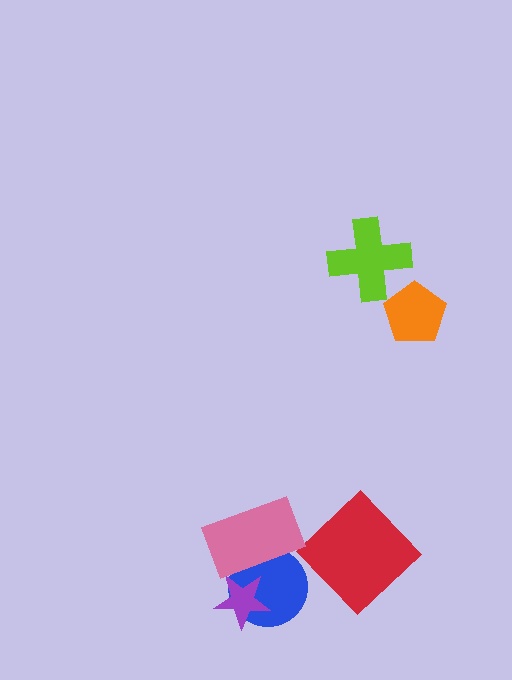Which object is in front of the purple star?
The pink rectangle is in front of the purple star.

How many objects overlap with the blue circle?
2 objects overlap with the blue circle.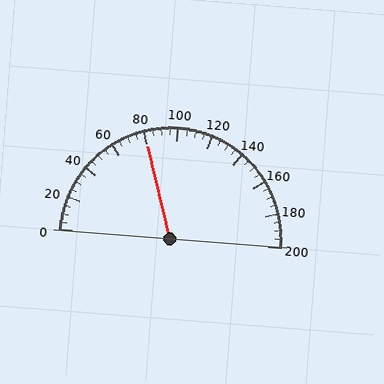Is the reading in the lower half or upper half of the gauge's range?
The reading is in the lower half of the range (0 to 200).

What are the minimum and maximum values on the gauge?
The gauge ranges from 0 to 200.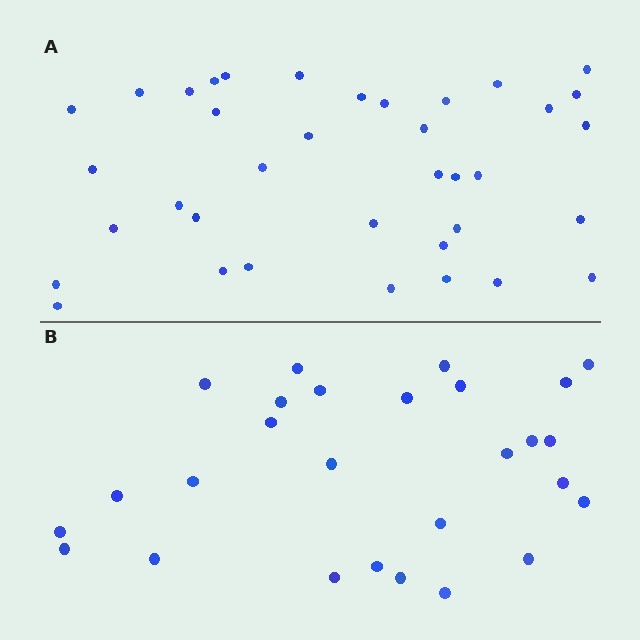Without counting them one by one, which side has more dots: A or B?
Region A (the top region) has more dots.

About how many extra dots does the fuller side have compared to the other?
Region A has roughly 10 or so more dots than region B.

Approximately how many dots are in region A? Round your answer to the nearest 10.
About 40 dots. (The exact count is 37, which rounds to 40.)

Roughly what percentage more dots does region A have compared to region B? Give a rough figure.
About 35% more.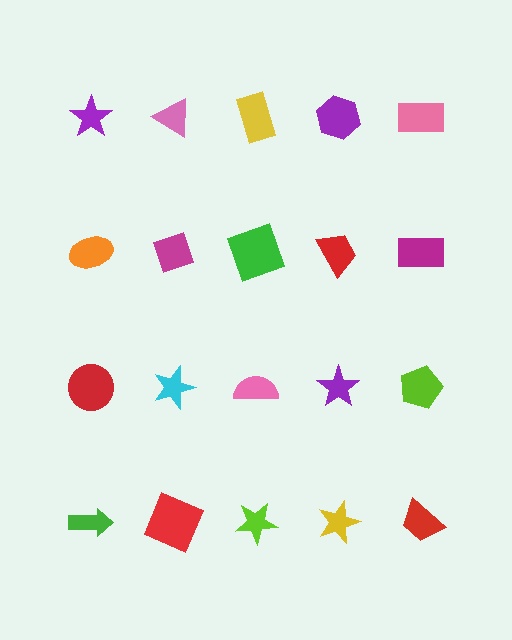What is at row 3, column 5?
A lime pentagon.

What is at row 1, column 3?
A yellow rectangle.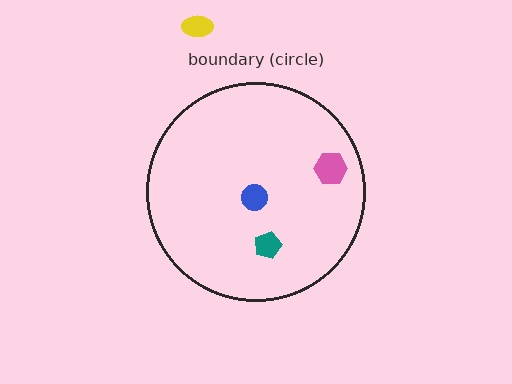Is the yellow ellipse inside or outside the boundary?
Outside.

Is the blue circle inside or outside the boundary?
Inside.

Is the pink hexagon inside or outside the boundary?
Inside.